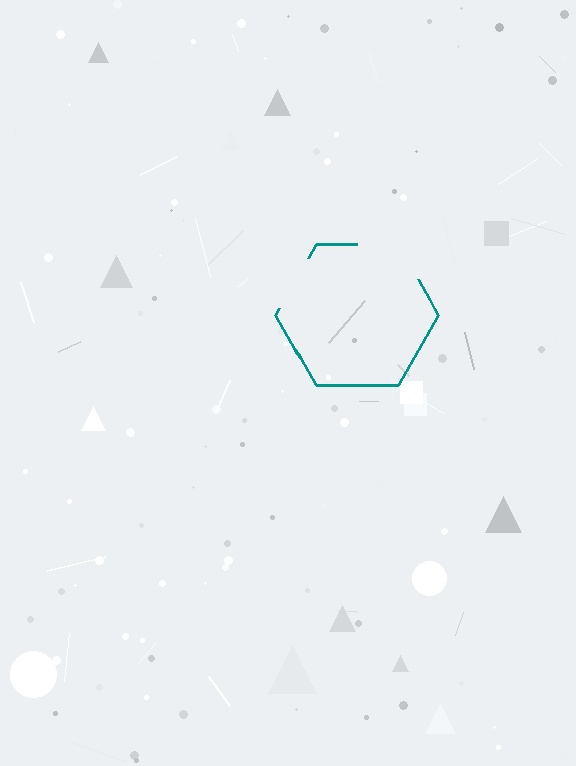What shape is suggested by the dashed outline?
The dashed outline suggests a hexagon.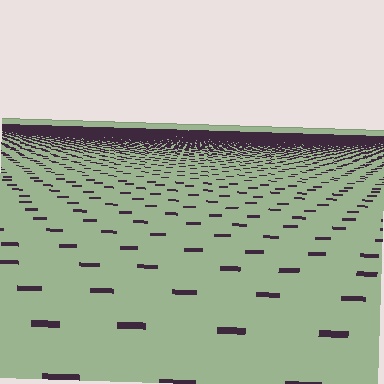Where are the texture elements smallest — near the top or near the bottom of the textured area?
Near the top.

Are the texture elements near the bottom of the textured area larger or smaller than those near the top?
Larger. Near the bottom, elements are closer to the viewer and appear at a bigger on-screen size.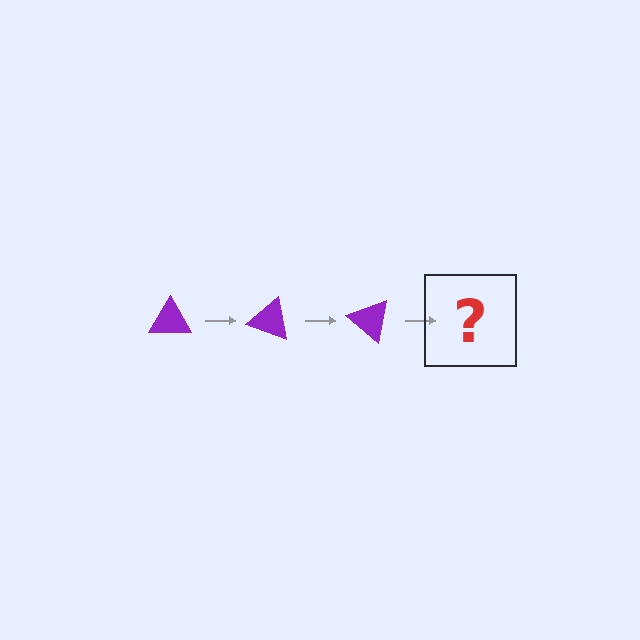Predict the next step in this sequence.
The next step is a purple triangle rotated 60 degrees.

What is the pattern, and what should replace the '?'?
The pattern is that the triangle rotates 20 degrees each step. The '?' should be a purple triangle rotated 60 degrees.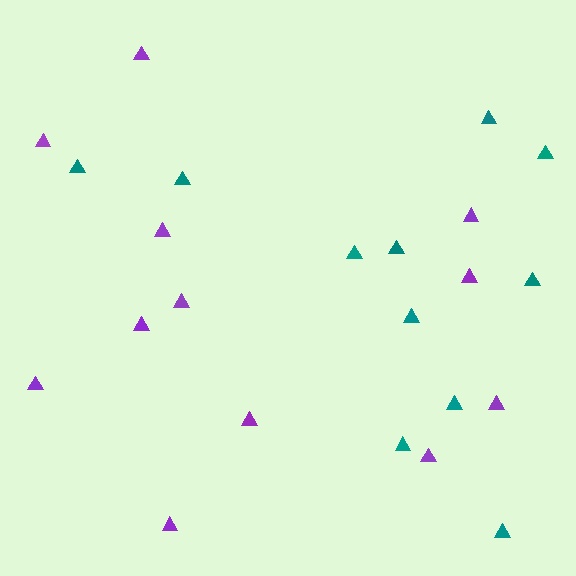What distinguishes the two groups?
There are 2 groups: one group of teal triangles (11) and one group of purple triangles (12).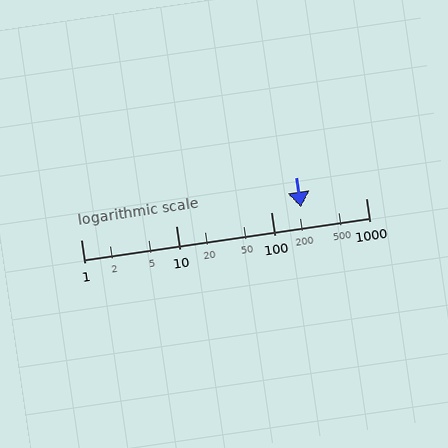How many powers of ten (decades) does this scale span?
The scale spans 3 decades, from 1 to 1000.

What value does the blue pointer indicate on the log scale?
The pointer indicates approximately 210.